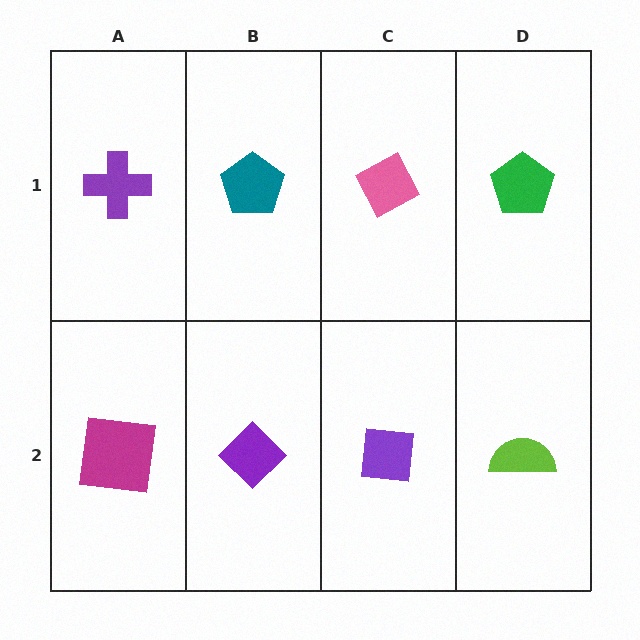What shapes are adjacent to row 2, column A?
A purple cross (row 1, column A), a purple diamond (row 2, column B).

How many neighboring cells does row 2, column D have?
2.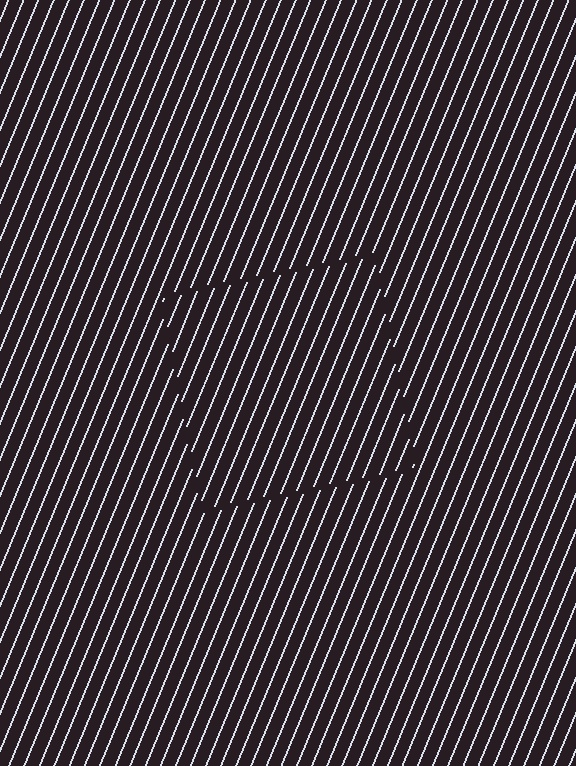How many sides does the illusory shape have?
4 sides — the line-ends trace a square.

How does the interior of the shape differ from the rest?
The interior of the shape contains the same grating, shifted by half a period — the contour is defined by the phase discontinuity where line-ends from the inner and outer gratings abut.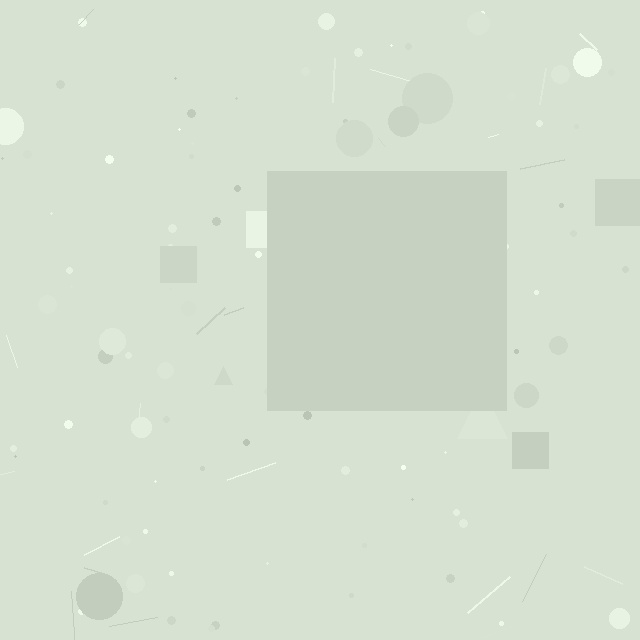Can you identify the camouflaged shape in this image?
The camouflaged shape is a square.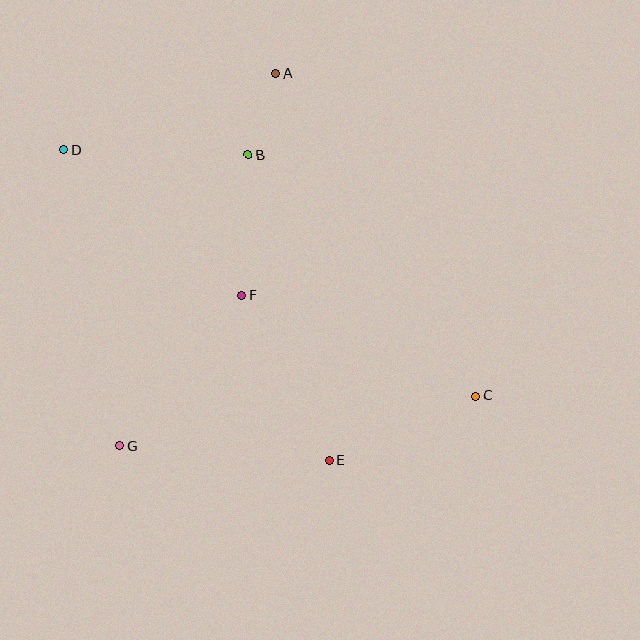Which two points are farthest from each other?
Points C and D are farthest from each other.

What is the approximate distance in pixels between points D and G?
The distance between D and G is approximately 302 pixels.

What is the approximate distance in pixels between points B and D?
The distance between B and D is approximately 184 pixels.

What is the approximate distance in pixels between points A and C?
The distance between A and C is approximately 379 pixels.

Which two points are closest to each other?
Points A and B are closest to each other.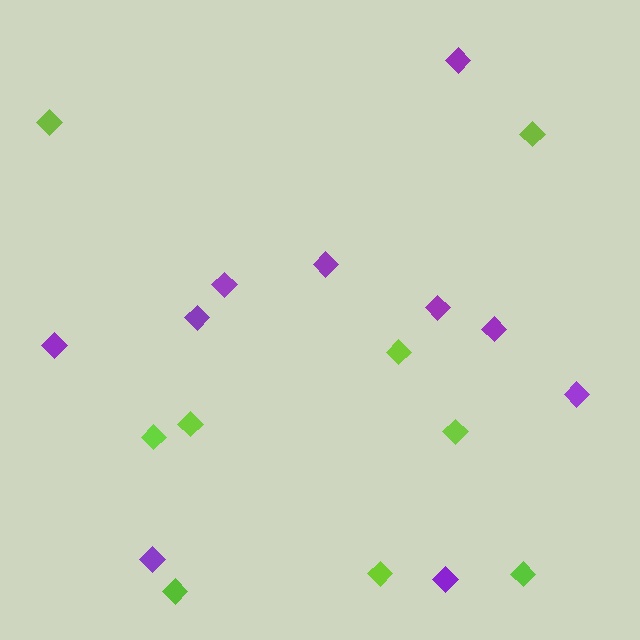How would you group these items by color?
There are 2 groups: one group of purple diamonds (10) and one group of lime diamonds (9).